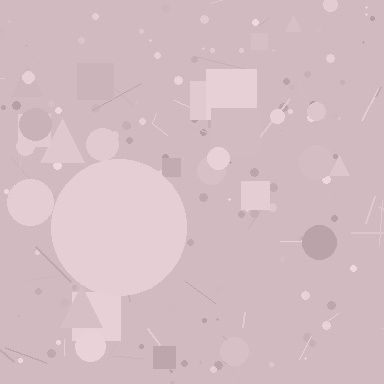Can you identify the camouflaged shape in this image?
The camouflaged shape is a circle.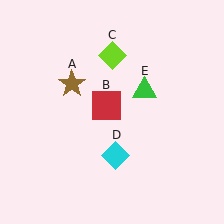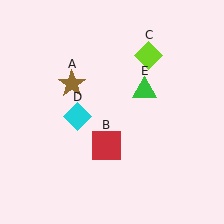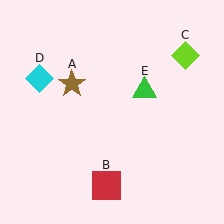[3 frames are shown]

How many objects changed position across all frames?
3 objects changed position: red square (object B), lime diamond (object C), cyan diamond (object D).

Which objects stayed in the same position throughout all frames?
Brown star (object A) and green triangle (object E) remained stationary.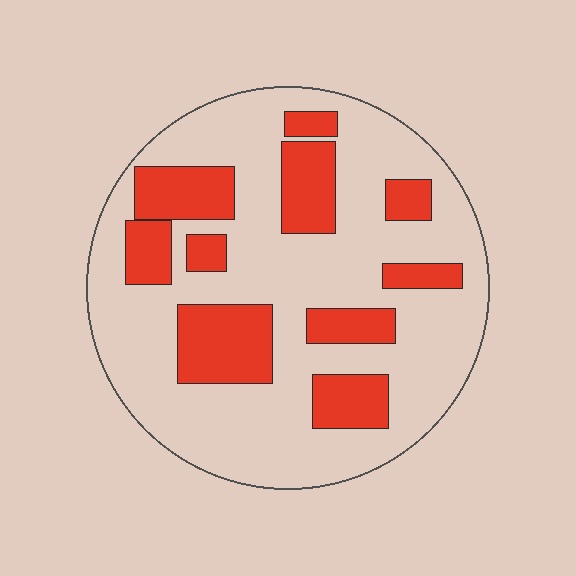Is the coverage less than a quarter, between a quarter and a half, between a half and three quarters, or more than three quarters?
Between a quarter and a half.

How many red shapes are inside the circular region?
10.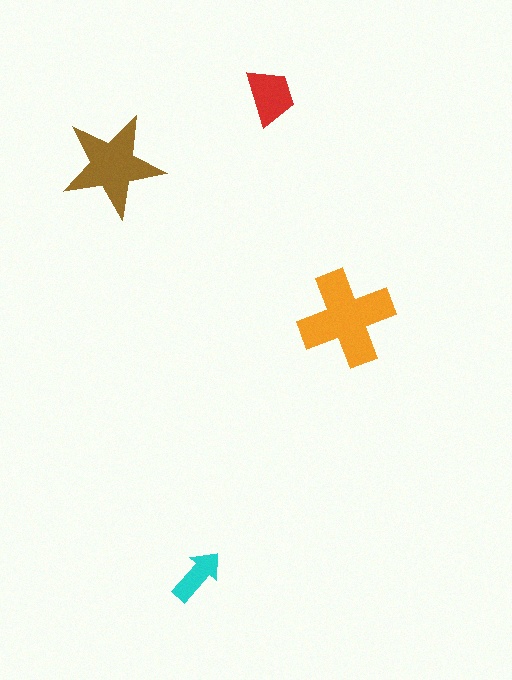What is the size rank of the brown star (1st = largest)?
2nd.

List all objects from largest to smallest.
The orange cross, the brown star, the red trapezoid, the cyan arrow.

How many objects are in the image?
There are 4 objects in the image.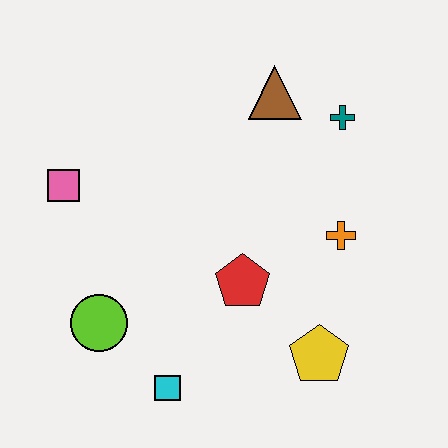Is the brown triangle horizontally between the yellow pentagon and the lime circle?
Yes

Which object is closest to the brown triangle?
The teal cross is closest to the brown triangle.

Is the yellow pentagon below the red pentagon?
Yes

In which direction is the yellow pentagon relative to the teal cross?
The yellow pentagon is below the teal cross.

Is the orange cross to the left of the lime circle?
No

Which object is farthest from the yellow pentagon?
The pink square is farthest from the yellow pentagon.